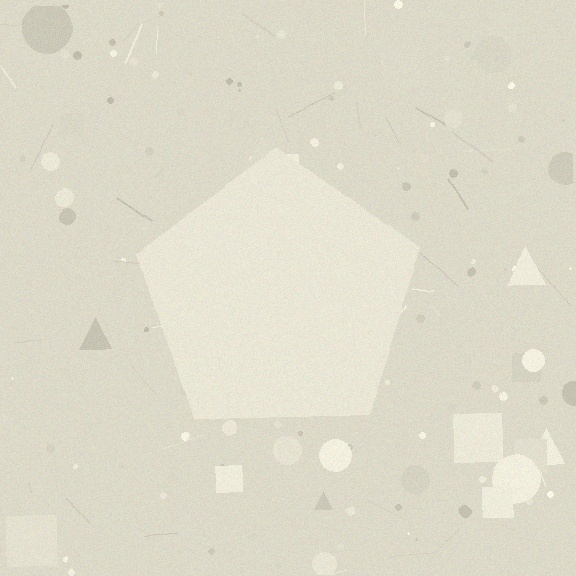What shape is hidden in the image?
A pentagon is hidden in the image.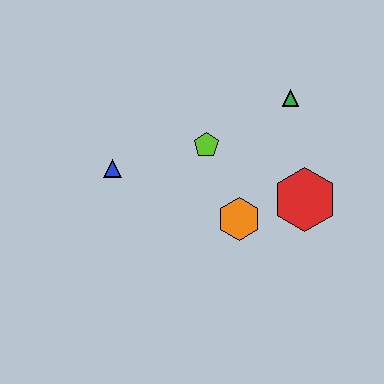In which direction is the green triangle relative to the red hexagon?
The green triangle is above the red hexagon.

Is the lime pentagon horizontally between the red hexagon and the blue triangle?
Yes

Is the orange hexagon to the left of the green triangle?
Yes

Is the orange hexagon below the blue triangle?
Yes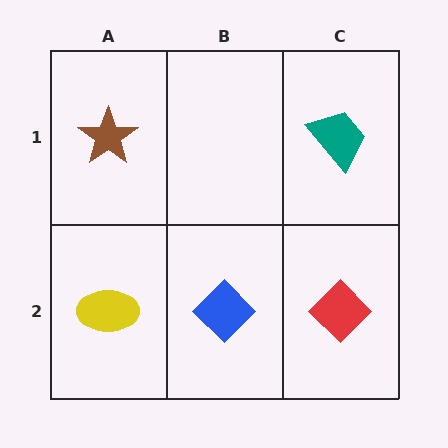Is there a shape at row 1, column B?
No, that cell is empty.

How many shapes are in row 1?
2 shapes.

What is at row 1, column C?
A teal trapezoid.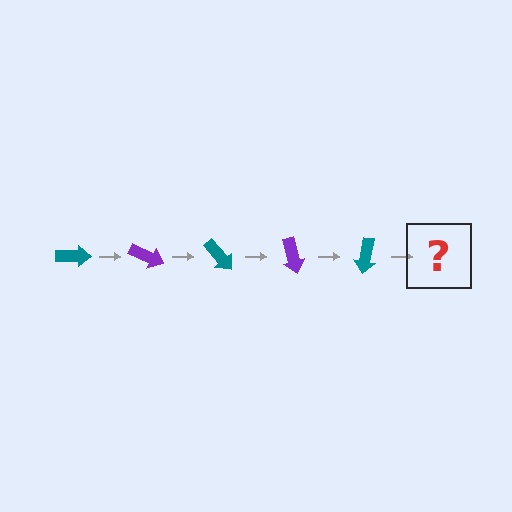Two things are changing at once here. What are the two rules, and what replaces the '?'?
The two rules are that it rotates 25 degrees each step and the color cycles through teal and purple. The '?' should be a purple arrow, rotated 125 degrees from the start.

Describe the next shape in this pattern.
It should be a purple arrow, rotated 125 degrees from the start.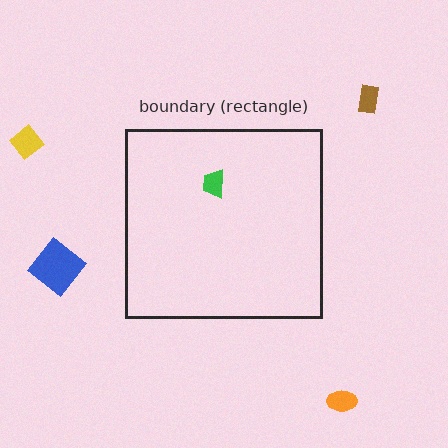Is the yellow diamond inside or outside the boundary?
Outside.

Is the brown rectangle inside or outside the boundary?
Outside.